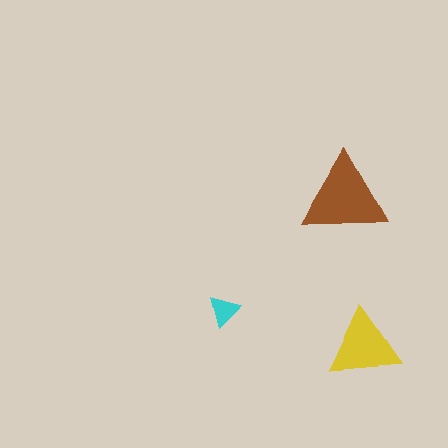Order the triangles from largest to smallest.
the brown one, the yellow one, the cyan one.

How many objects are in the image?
There are 3 objects in the image.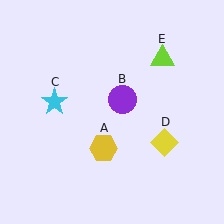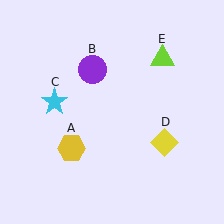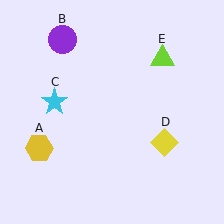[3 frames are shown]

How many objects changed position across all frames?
2 objects changed position: yellow hexagon (object A), purple circle (object B).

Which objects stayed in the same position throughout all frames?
Cyan star (object C) and yellow diamond (object D) and lime triangle (object E) remained stationary.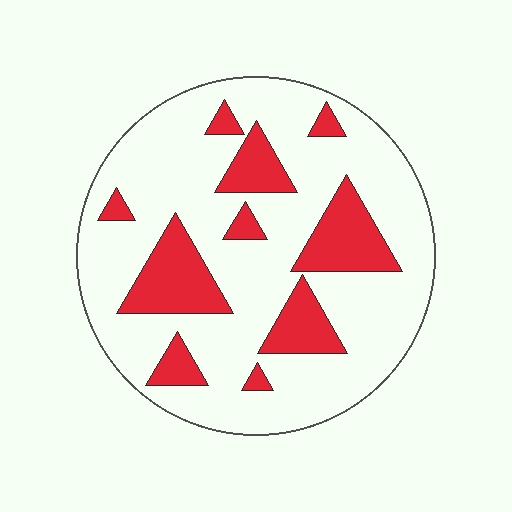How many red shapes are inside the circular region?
10.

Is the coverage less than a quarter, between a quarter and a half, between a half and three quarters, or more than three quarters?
Less than a quarter.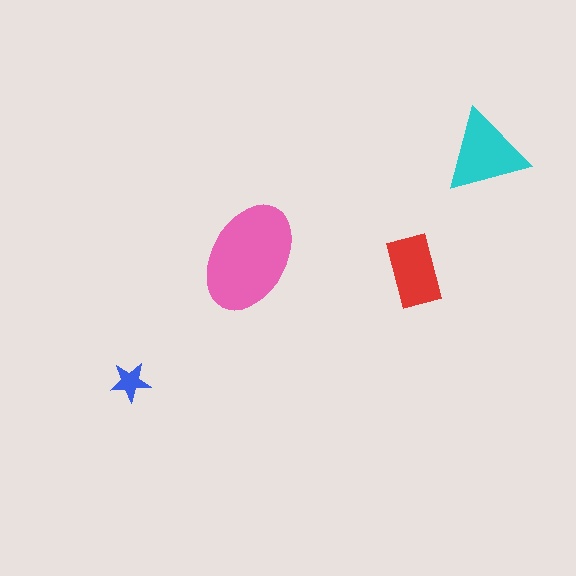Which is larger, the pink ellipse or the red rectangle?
The pink ellipse.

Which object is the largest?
The pink ellipse.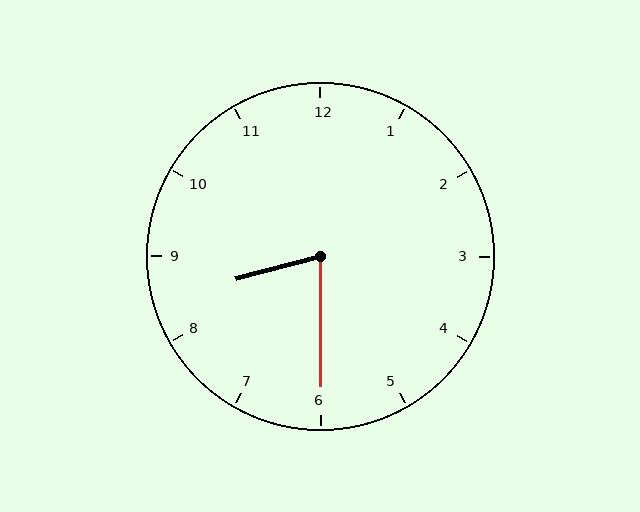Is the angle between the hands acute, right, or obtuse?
It is acute.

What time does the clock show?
8:30.